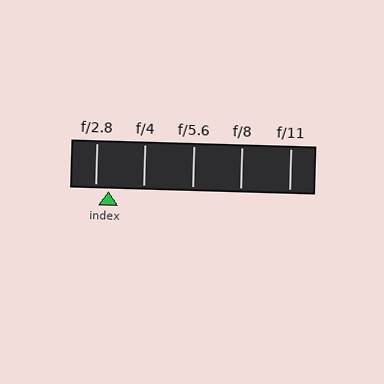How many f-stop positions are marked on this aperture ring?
There are 5 f-stop positions marked.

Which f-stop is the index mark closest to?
The index mark is closest to f/2.8.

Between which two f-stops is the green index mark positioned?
The index mark is between f/2.8 and f/4.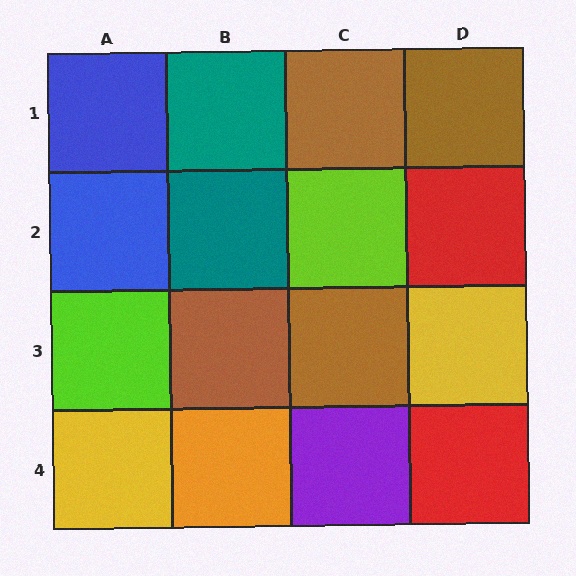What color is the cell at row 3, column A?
Lime.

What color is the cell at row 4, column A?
Yellow.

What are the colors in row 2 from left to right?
Blue, teal, lime, red.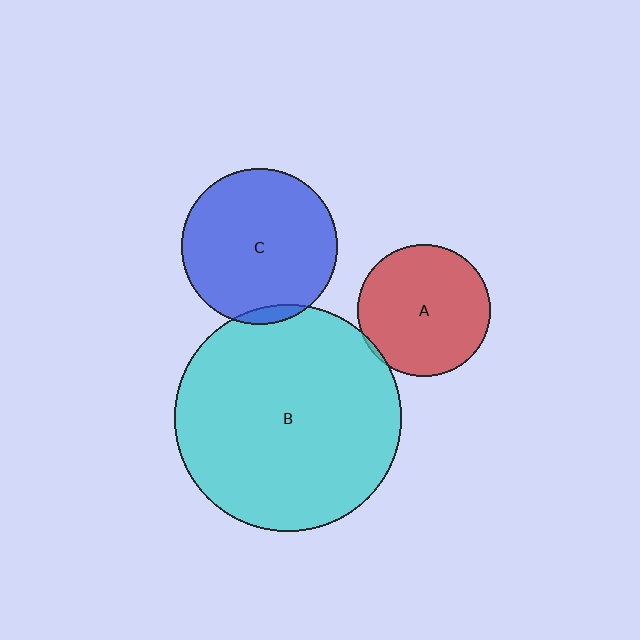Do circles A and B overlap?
Yes.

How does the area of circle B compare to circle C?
Approximately 2.1 times.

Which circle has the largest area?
Circle B (cyan).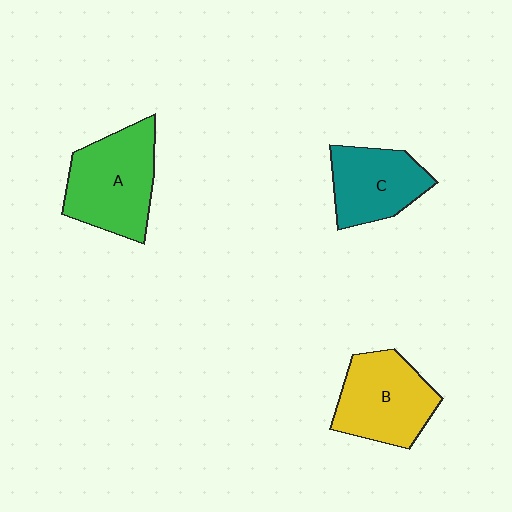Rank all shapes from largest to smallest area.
From largest to smallest: A (green), B (yellow), C (teal).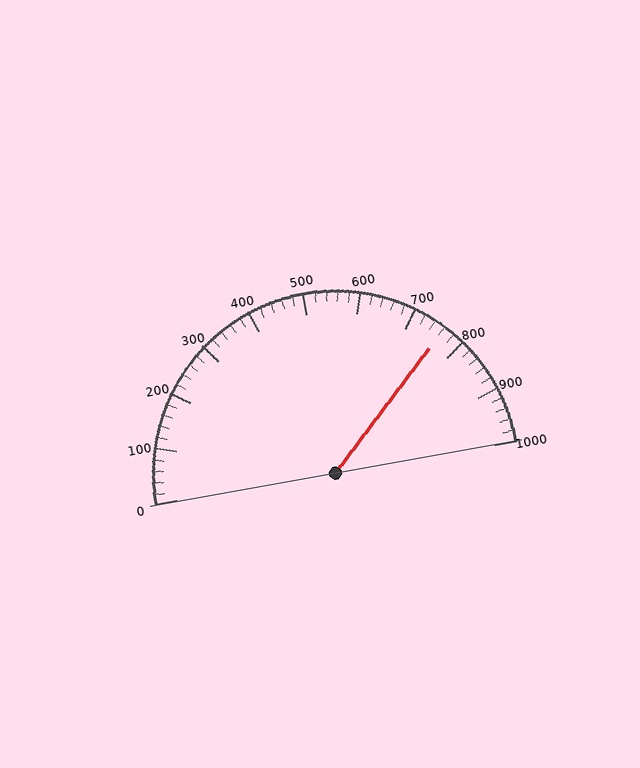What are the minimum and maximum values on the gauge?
The gauge ranges from 0 to 1000.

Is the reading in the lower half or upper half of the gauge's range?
The reading is in the upper half of the range (0 to 1000).